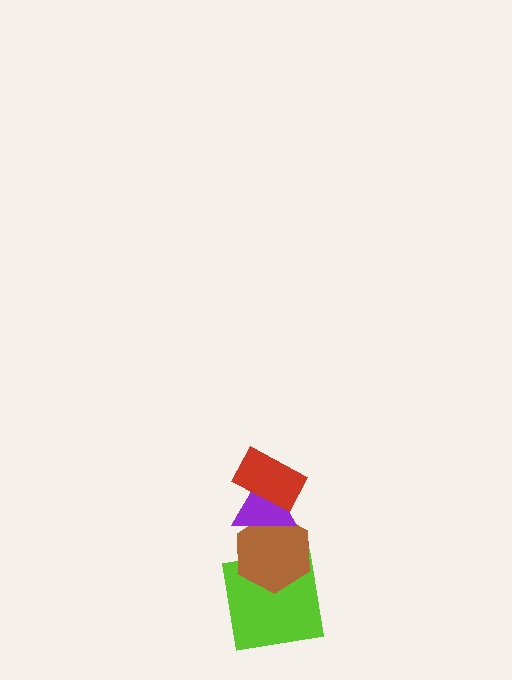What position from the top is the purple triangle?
The purple triangle is 2nd from the top.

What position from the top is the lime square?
The lime square is 4th from the top.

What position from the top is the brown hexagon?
The brown hexagon is 3rd from the top.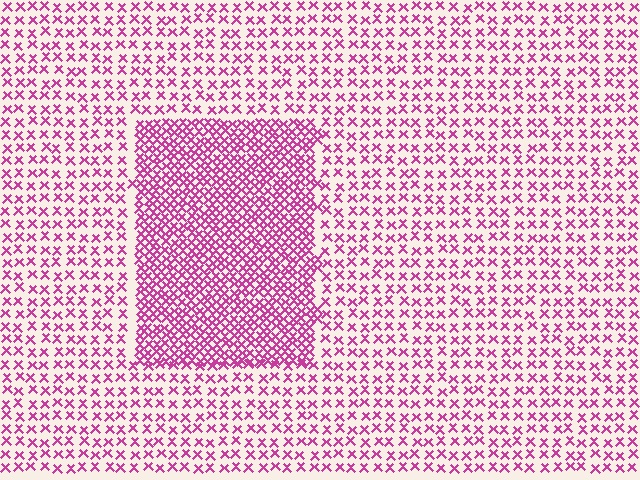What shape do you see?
I see a rectangle.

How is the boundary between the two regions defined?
The boundary is defined by a change in element density (approximately 2.3x ratio). All elements are the same color, size, and shape.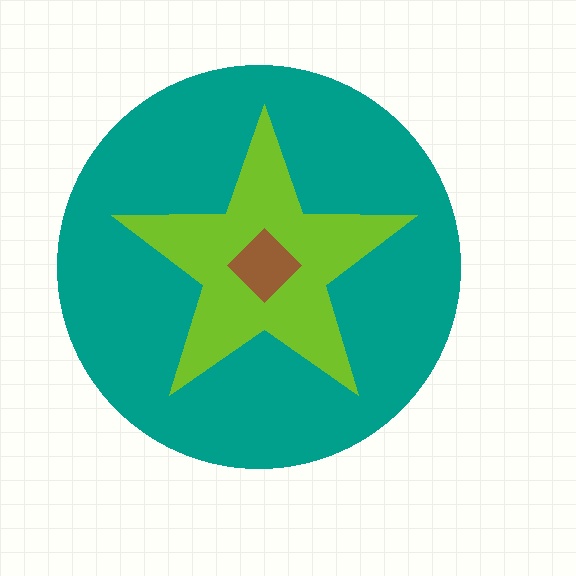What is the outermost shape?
The teal circle.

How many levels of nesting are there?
3.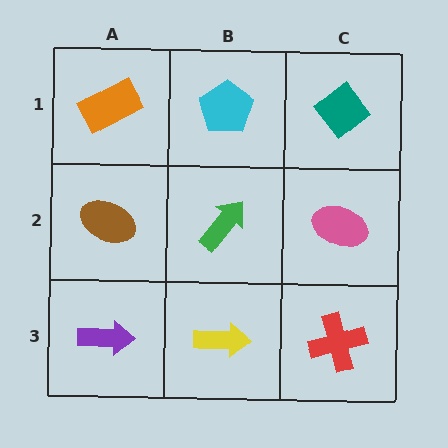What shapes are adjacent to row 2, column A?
An orange rectangle (row 1, column A), a purple arrow (row 3, column A), a green arrow (row 2, column B).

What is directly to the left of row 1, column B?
An orange rectangle.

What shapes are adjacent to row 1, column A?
A brown ellipse (row 2, column A), a cyan pentagon (row 1, column B).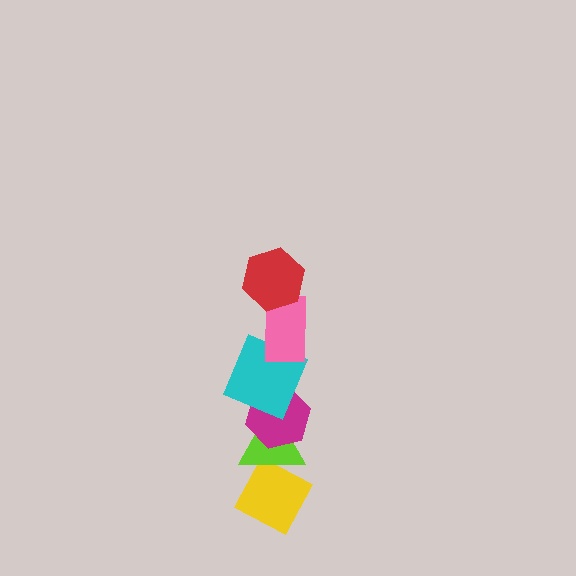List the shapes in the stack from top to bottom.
From top to bottom: the red hexagon, the pink rectangle, the cyan square, the magenta hexagon, the lime triangle, the yellow diamond.